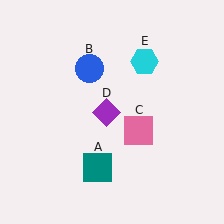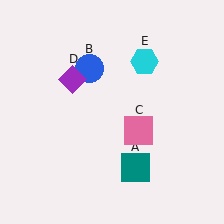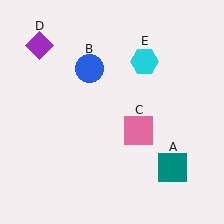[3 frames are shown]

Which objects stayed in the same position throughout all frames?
Blue circle (object B) and pink square (object C) and cyan hexagon (object E) remained stationary.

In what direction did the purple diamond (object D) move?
The purple diamond (object D) moved up and to the left.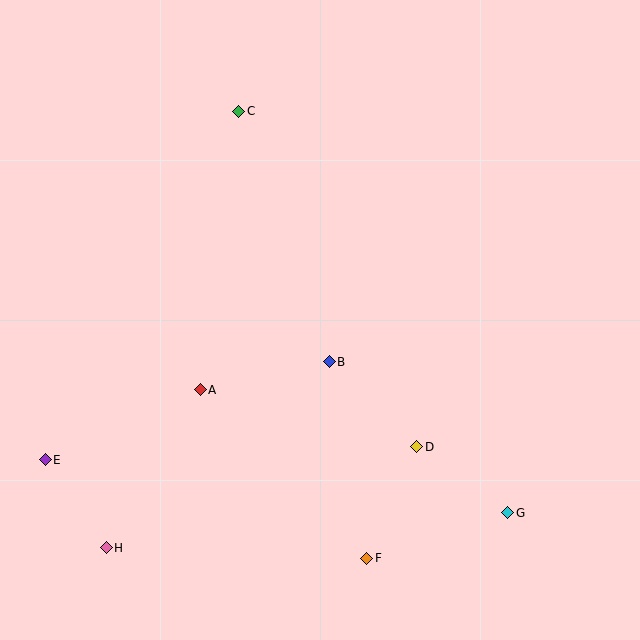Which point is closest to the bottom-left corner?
Point H is closest to the bottom-left corner.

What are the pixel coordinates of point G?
Point G is at (508, 513).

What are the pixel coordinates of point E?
Point E is at (45, 460).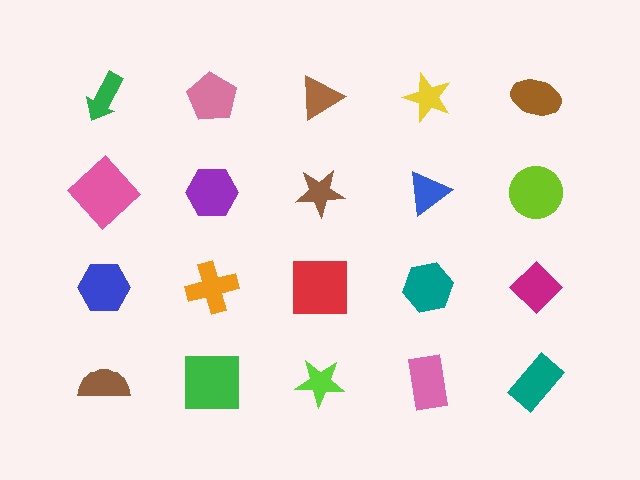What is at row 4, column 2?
A green square.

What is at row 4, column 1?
A brown semicircle.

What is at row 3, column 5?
A magenta diamond.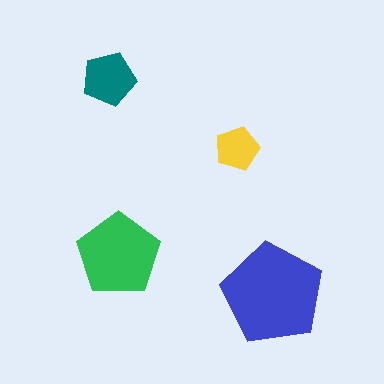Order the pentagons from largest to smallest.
the blue one, the green one, the teal one, the yellow one.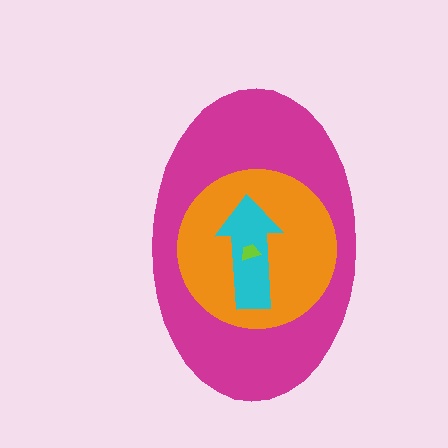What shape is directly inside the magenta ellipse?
The orange circle.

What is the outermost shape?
The magenta ellipse.